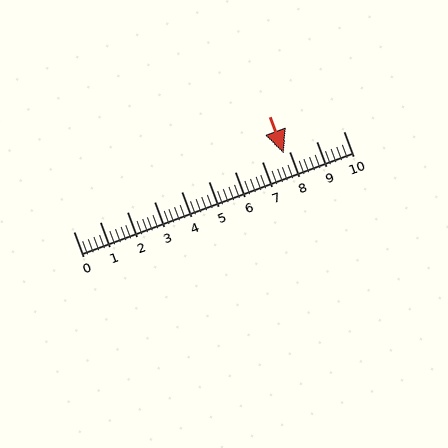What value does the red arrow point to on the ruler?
The red arrow points to approximately 7.8.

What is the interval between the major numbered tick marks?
The major tick marks are spaced 1 units apart.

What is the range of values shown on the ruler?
The ruler shows values from 0 to 10.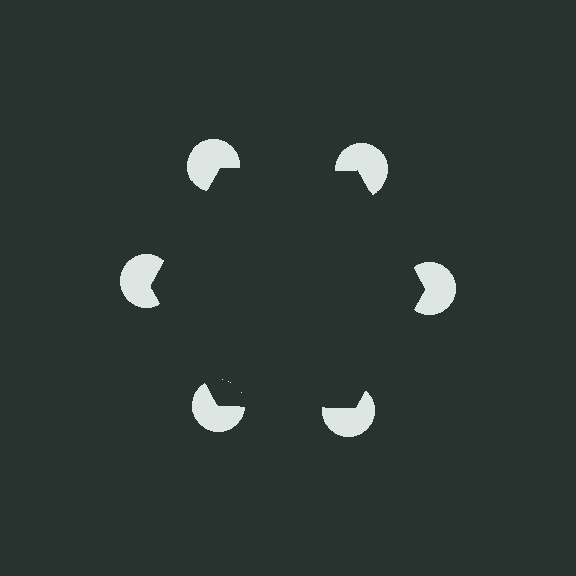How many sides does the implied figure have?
6 sides.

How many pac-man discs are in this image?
There are 6 — one at each vertex of the illusory hexagon.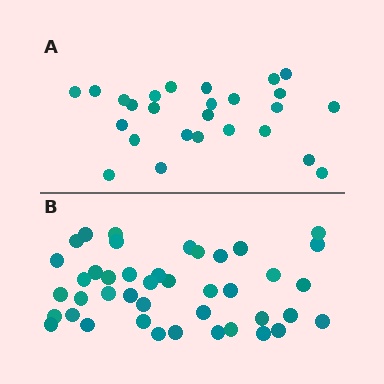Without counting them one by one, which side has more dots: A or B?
Region B (the bottom region) has more dots.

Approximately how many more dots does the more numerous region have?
Region B has approximately 15 more dots than region A.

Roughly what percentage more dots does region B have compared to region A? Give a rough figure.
About 60% more.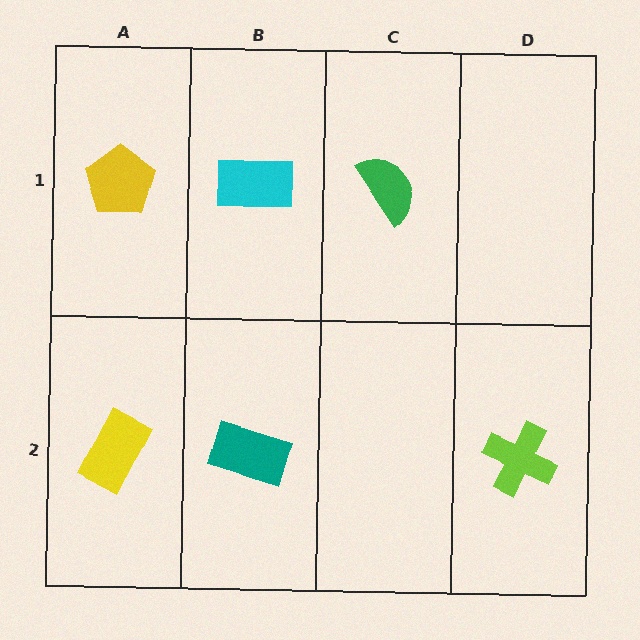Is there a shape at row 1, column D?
No, that cell is empty.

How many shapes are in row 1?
3 shapes.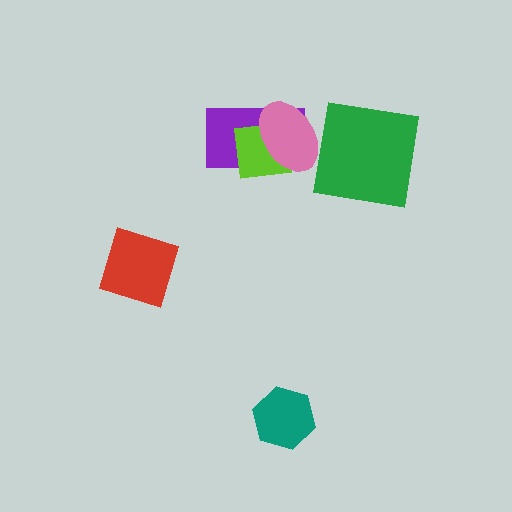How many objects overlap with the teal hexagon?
0 objects overlap with the teal hexagon.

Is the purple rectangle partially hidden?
Yes, it is partially covered by another shape.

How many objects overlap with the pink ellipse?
2 objects overlap with the pink ellipse.